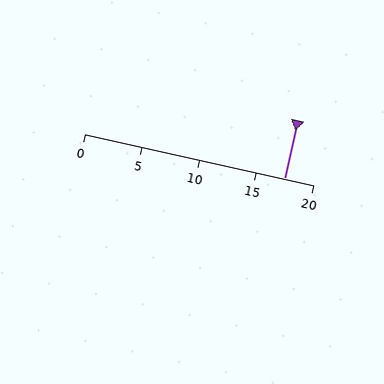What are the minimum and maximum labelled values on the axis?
The axis runs from 0 to 20.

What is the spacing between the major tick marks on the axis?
The major ticks are spaced 5 apart.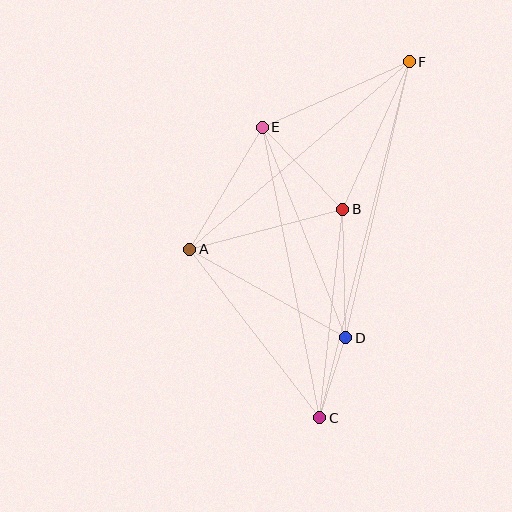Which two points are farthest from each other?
Points C and F are farthest from each other.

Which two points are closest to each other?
Points C and D are closest to each other.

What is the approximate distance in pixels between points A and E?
The distance between A and E is approximately 142 pixels.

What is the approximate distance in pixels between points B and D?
The distance between B and D is approximately 129 pixels.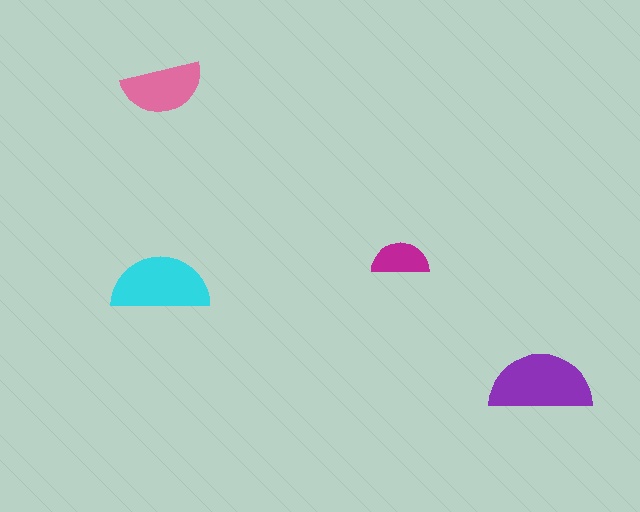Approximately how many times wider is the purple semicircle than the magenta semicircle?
About 2 times wider.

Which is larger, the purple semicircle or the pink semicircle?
The purple one.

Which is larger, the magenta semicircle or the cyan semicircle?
The cyan one.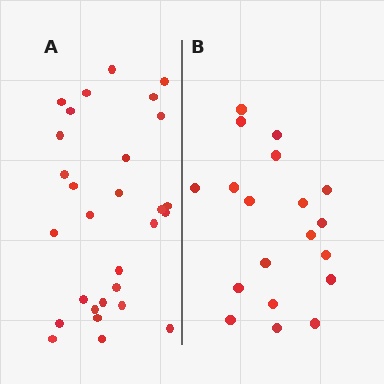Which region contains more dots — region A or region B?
Region A (the left region) has more dots.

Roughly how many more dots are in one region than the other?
Region A has roughly 10 or so more dots than region B.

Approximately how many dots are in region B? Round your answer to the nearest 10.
About 20 dots. (The exact count is 19, which rounds to 20.)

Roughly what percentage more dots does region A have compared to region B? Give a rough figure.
About 55% more.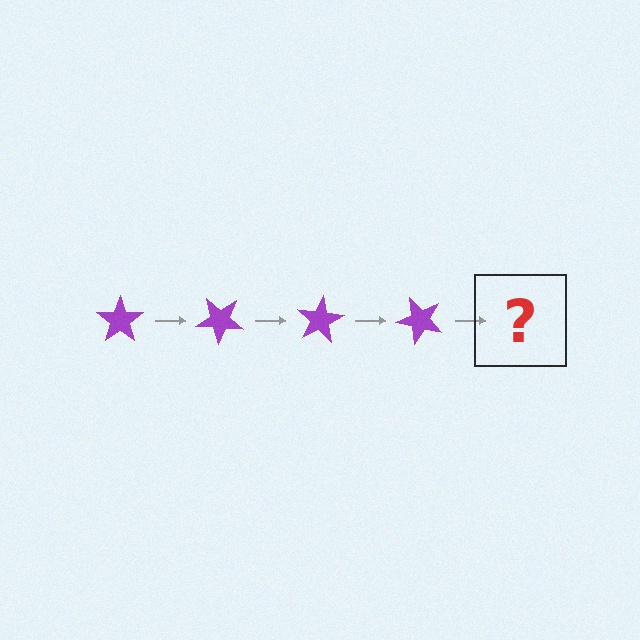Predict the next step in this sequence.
The next step is a purple star rotated 160 degrees.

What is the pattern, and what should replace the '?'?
The pattern is that the star rotates 40 degrees each step. The '?' should be a purple star rotated 160 degrees.